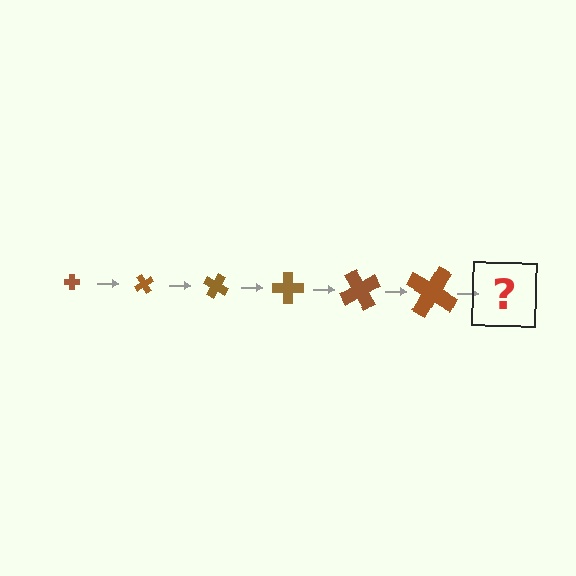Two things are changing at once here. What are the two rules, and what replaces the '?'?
The two rules are that the cross grows larger each step and it rotates 60 degrees each step. The '?' should be a cross, larger than the previous one and rotated 360 degrees from the start.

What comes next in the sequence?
The next element should be a cross, larger than the previous one and rotated 360 degrees from the start.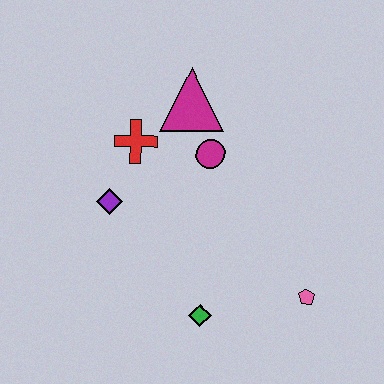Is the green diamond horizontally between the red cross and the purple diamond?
No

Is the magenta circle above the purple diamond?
Yes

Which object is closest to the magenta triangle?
The magenta circle is closest to the magenta triangle.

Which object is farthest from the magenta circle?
The pink pentagon is farthest from the magenta circle.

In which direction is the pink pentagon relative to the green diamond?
The pink pentagon is to the right of the green diamond.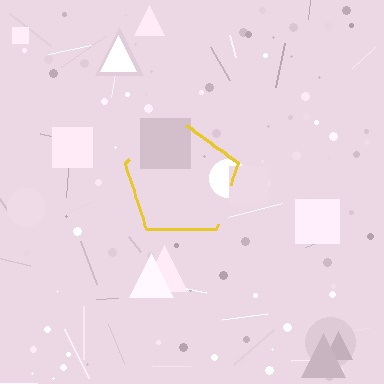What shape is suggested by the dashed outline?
The dashed outline suggests a pentagon.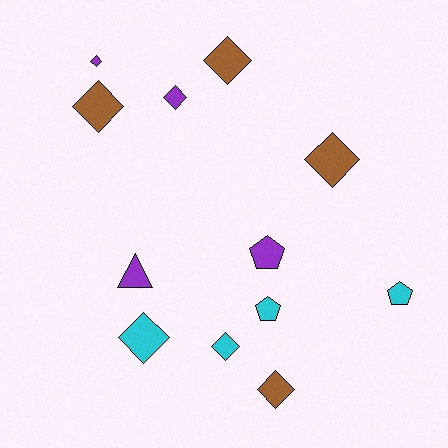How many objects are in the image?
There are 12 objects.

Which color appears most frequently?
Cyan, with 4 objects.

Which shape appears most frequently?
Diamond, with 8 objects.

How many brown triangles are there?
There are no brown triangles.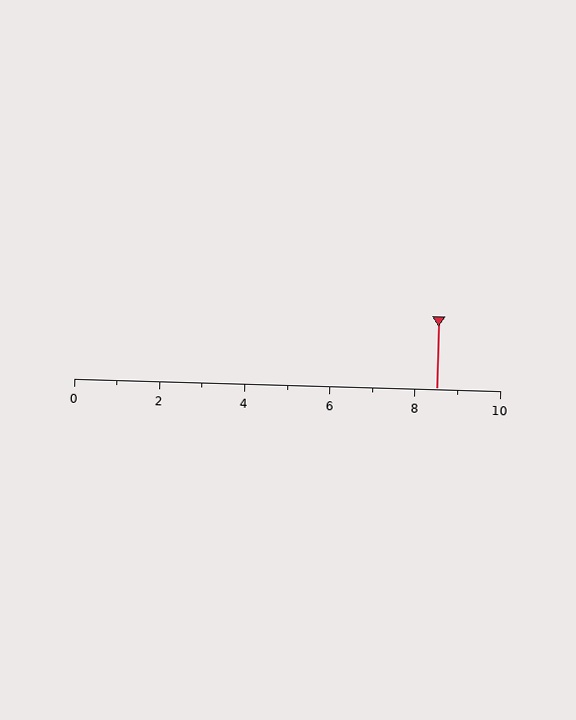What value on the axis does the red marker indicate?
The marker indicates approximately 8.5.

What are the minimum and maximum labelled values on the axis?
The axis runs from 0 to 10.